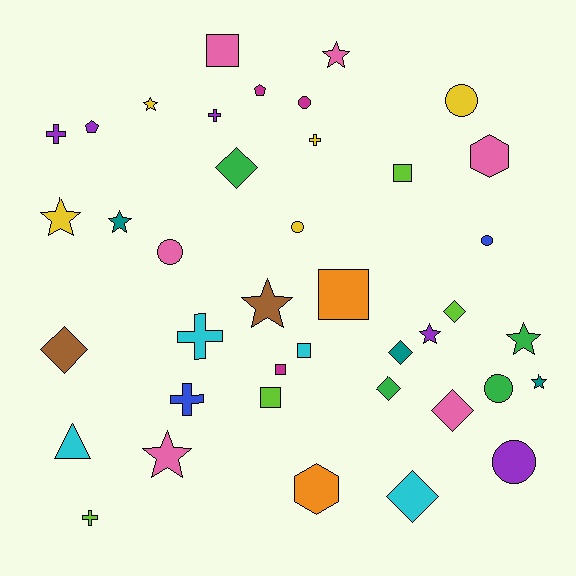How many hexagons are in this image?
There are 2 hexagons.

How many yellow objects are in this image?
There are 5 yellow objects.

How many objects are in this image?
There are 40 objects.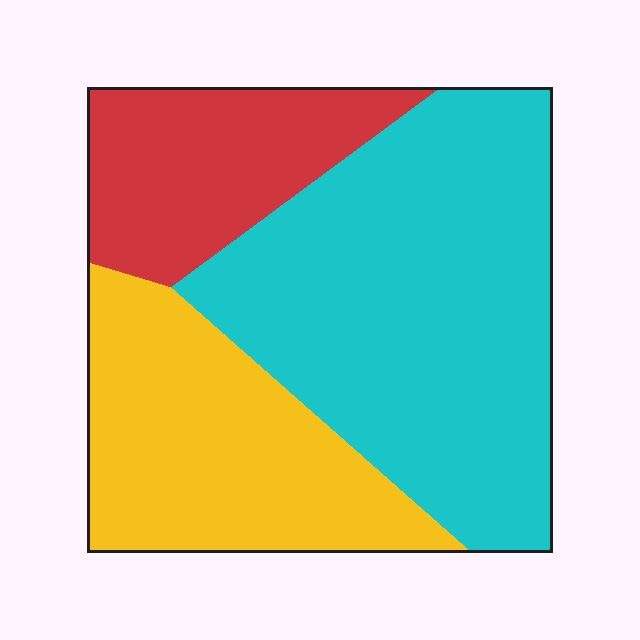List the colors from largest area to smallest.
From largest to smallest: cyan, yellow, red.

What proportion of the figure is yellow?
Yellow covers around 30% of the figure.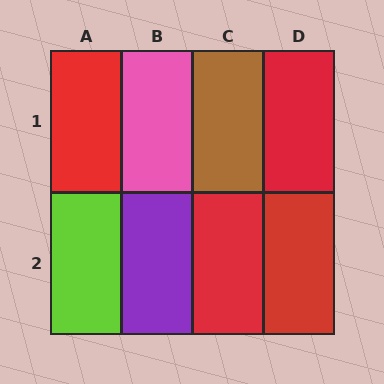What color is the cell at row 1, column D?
Red.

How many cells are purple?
1 cell is purple.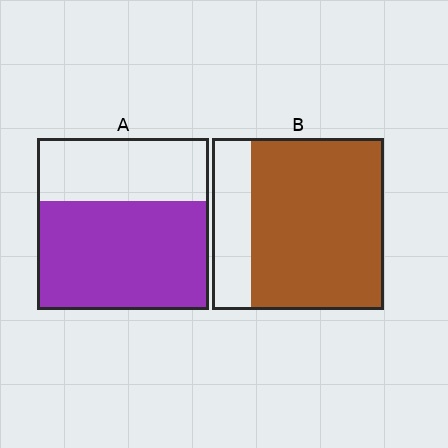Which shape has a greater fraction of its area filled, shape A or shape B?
Shape B.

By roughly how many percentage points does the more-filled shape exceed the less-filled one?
By roughly 15 percentage points (B over A).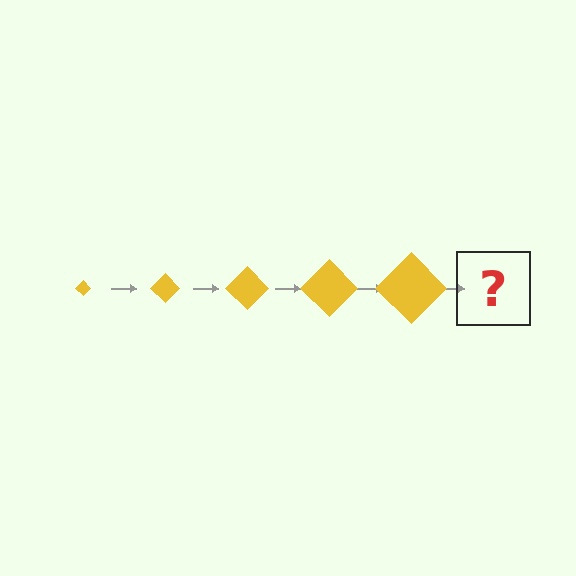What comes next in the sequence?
The next element should be a yellow diamond, larger than the previous one.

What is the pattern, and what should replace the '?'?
The pattern is that the diamond gets progressively larger each step. The '?' should be a yellow diamond, larger than the previous one.